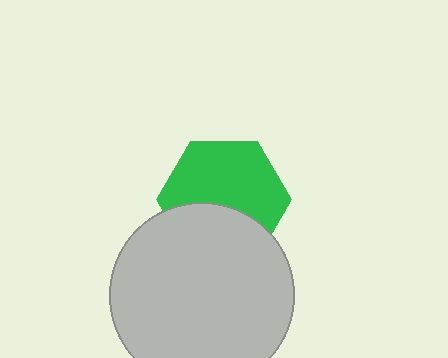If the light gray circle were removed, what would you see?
You would see the complete green hexagon.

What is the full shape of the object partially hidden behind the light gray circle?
The partially hidden object is a green hexagon.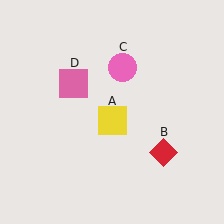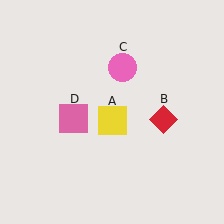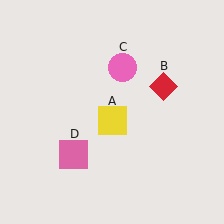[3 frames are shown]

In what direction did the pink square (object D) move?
The pink square (object D) moved down.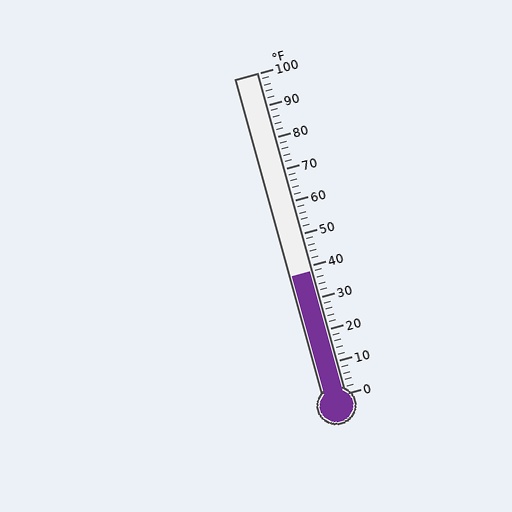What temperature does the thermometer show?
The thermometer shows approximately 38°F.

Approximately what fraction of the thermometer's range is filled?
The thermometer is filled to approximately 40% of its range.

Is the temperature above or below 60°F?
The temperature is below 60°F.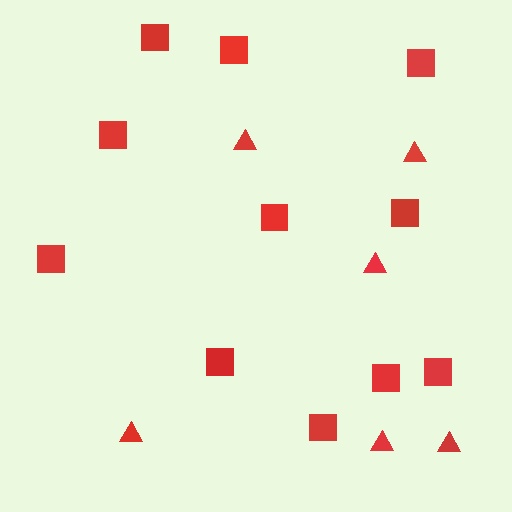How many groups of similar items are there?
There are 2 groups: one group of triangles (6) and one group of squares (11).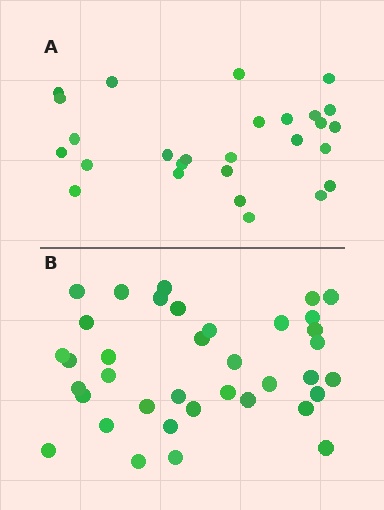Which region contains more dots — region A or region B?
Region B (the bottom region) has more dots.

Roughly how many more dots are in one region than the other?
Region B has roughly 10 or so more dots than region A.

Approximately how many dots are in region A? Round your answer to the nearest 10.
About 30 dots. (The exact count is 27, which rounds to 30.)